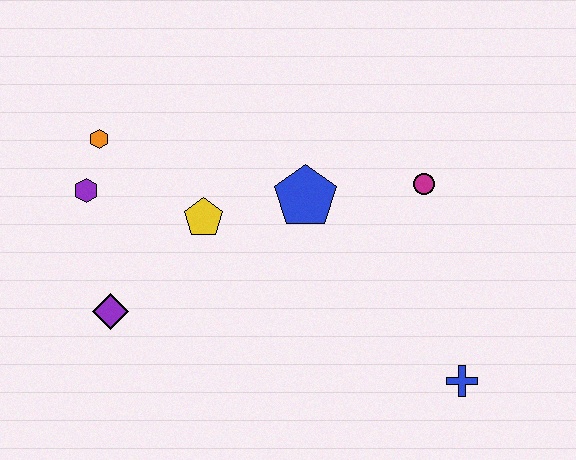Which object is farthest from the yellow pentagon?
The blue cross is farthest from the yellow pentagon.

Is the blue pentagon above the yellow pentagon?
Yes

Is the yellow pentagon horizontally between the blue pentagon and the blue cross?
No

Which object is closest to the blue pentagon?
The yellow pentagon is closest to the blue pentagon.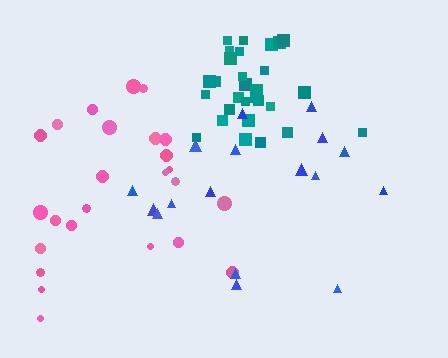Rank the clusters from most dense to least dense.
teal, pink, blue.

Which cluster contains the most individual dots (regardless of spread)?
Teal (30).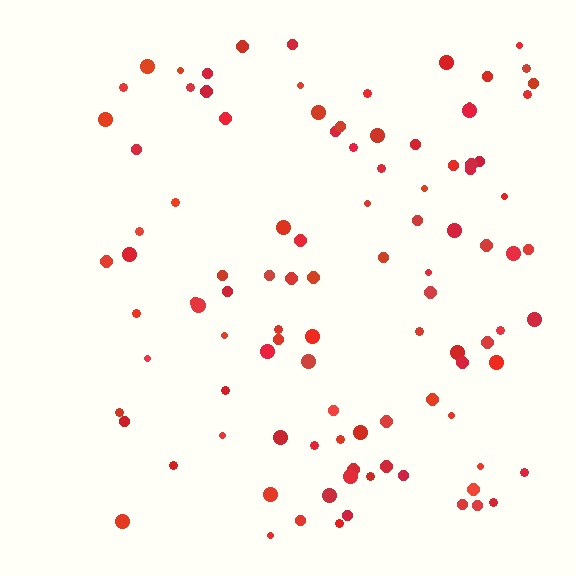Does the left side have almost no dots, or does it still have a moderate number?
Still a moderate number, just noticeably fewer than the right.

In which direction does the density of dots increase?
From left to right, with the right side densest.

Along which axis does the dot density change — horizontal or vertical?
Horizontal.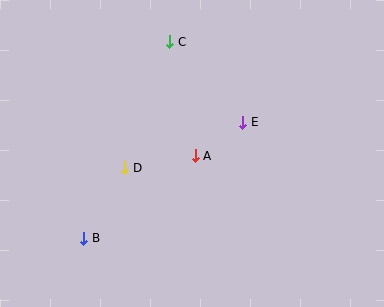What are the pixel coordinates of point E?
Point E is at (243, 122).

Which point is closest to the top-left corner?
Point C is closest to the top-left corner.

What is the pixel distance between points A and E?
The distance between A and E is 58 pixels.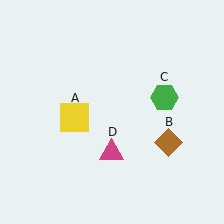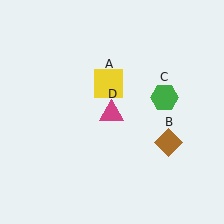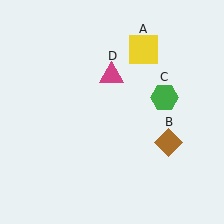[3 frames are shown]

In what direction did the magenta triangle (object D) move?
The magenta triangle (object D) moved up.